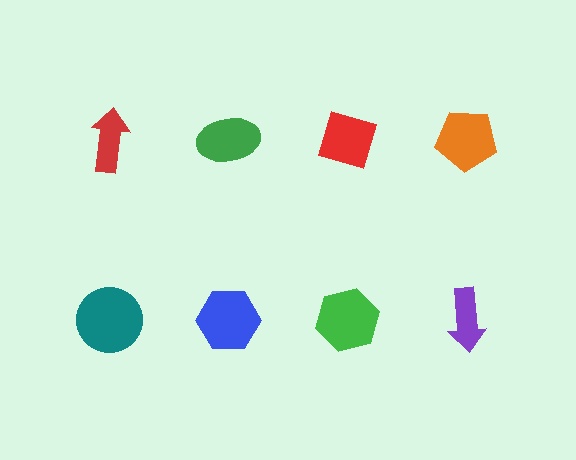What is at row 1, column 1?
A red arrow.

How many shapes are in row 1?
4 shapes.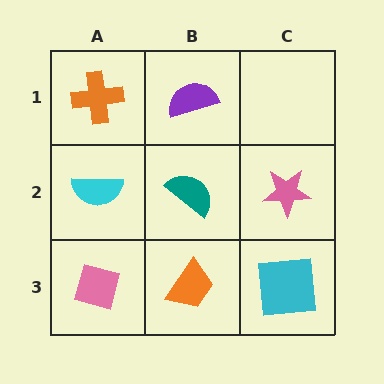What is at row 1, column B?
A purple semicircle.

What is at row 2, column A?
A cyan semicircle.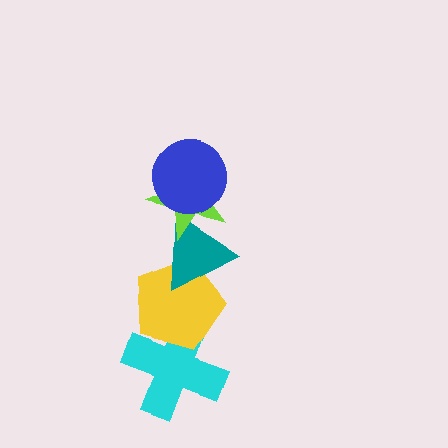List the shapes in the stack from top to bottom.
From top to bottom: the blue circle, the lime star, the teal triangle, the yellow pentagon, the cyan cross.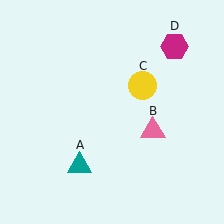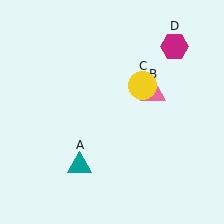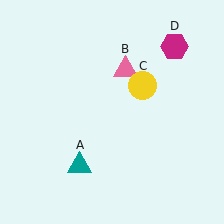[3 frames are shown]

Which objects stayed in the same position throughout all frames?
Teal triangle (object A) and yellow circle (object C) and magenta hexagon (object D) remained stationary.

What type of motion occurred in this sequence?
The pink triangle (object B) rotated counterclockwise around the center of the scene.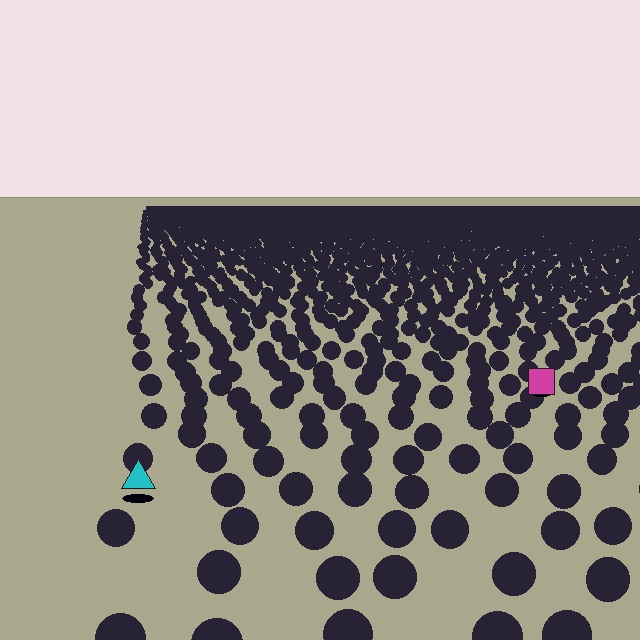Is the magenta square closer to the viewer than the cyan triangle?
No. The cyan triangle is closer — you can tell from the texture gradient: the ground texture is coarser near it.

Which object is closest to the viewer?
The cyan triangle is closest. The texture marks near it are larger and more spread out.